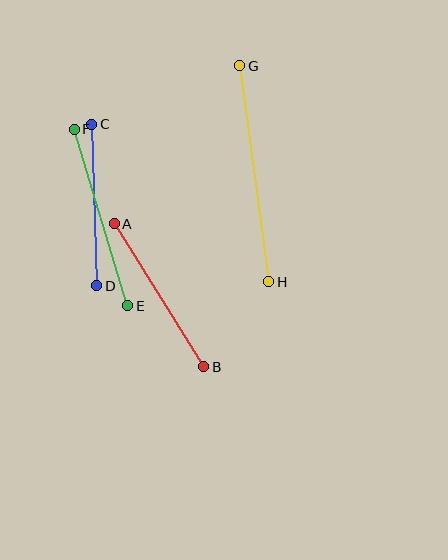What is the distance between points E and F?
The distance is approximately 184 pixels.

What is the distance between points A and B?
The distance is approximately 168 pixels.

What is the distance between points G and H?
The distance is approximately 218 pixels.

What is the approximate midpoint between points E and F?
The midpoint is at approximately (101, 218) pixels.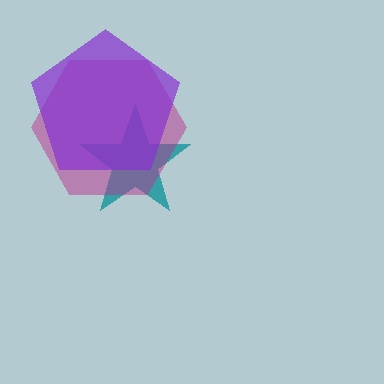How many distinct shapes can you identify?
There are 3 distinct shapes: a teal star, a magenta hexagon, a purple pentagon.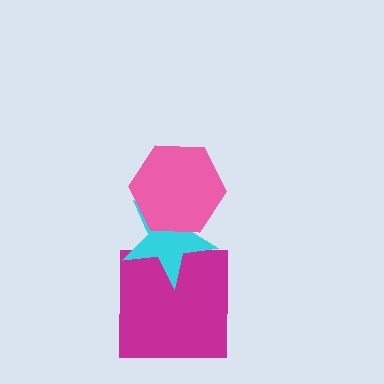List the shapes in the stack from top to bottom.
From top to bottom: the pink hexagon, the cyan star, the magenta square.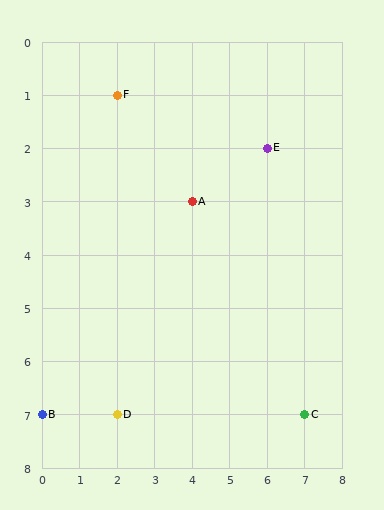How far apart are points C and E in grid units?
Points C and E are 1 column and 5 rows apart (about 5.1 grid units diagonally).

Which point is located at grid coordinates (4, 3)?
Point A is at (4, 3).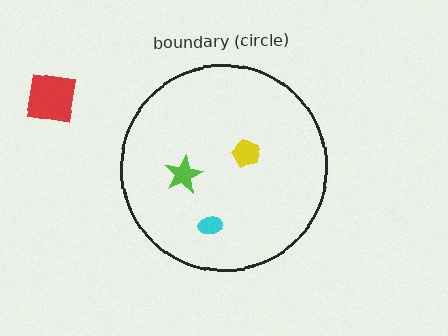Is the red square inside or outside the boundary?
Outside.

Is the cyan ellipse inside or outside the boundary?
Inside.